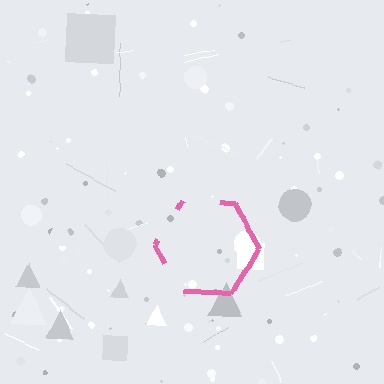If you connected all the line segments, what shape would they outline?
They would outline a hexagon.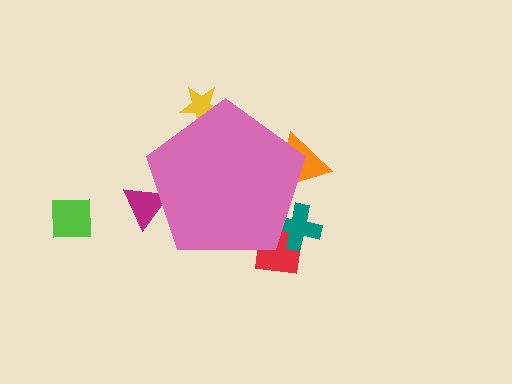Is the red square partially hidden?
Yes, the red square is partially hidden behind the pink pentagon.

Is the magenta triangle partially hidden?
Yes, the magenta triangle is partially hidden behind the pink pentagon.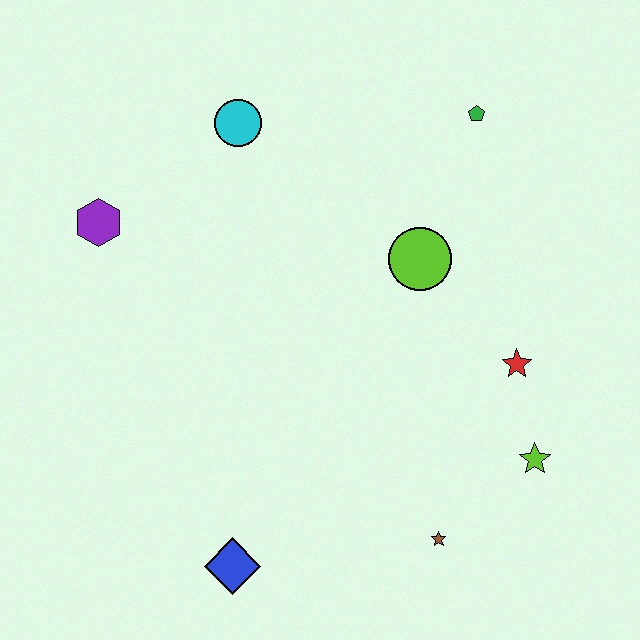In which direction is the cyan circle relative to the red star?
The cyan circle is to the left of the red star.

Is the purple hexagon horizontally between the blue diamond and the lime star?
No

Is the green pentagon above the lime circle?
Yes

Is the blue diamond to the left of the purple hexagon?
No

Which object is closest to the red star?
The lime star is closest to the red star.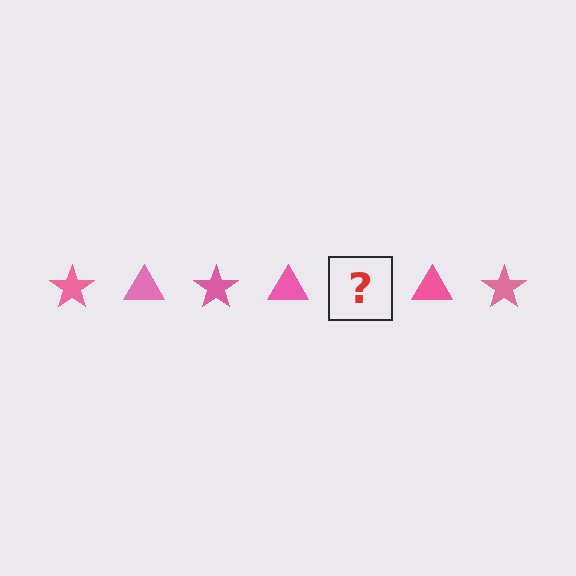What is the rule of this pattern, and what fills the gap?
The rule is that the pattern cycles through star, triangle shapes in pink. The gap should be filled with a pink star.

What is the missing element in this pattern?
The missing element is a pink star.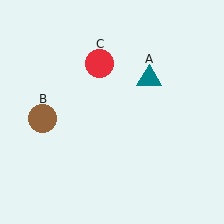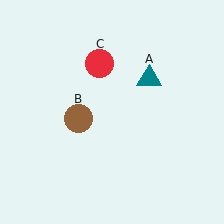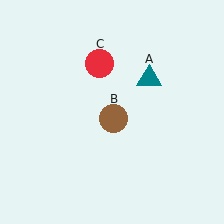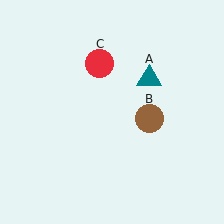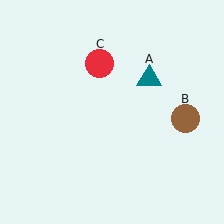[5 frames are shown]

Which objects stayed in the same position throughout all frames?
Teal triangle (object A) and red circle (object C) remained stationary.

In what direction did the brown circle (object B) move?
The brown circle (object B) moved right.